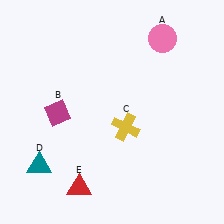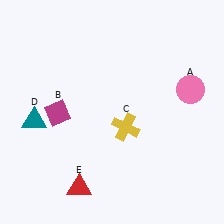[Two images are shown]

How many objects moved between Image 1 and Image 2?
2 objects moved between the two images.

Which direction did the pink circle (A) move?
The pink circle (A) moved down.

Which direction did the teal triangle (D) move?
The teal triangle (D) moved up.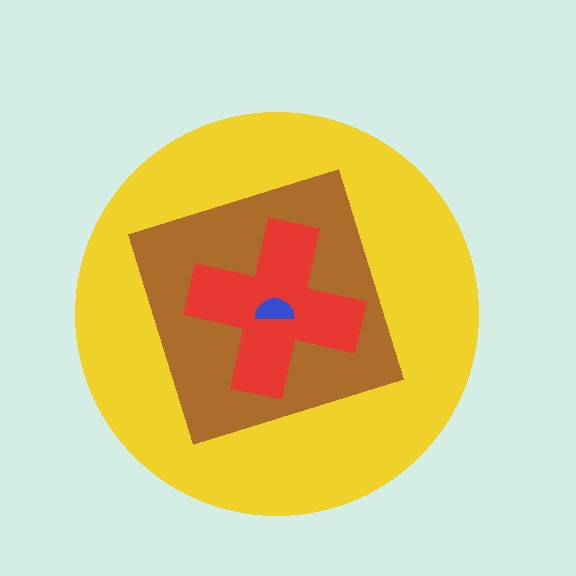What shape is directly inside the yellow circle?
The brown diamond.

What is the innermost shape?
The blue semicircle.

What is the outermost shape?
The yellow circle.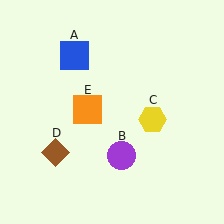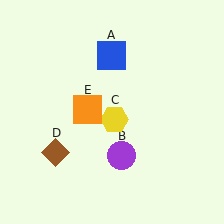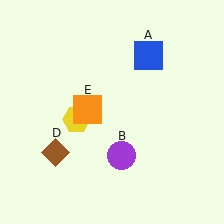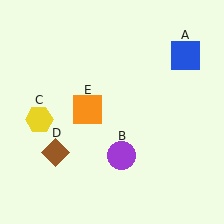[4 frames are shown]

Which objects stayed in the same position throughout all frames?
Purple circle (object B) and brown diamond (object D) and orange square (object E) remained stationary.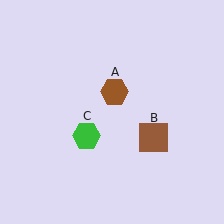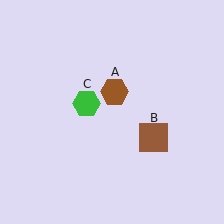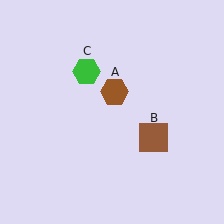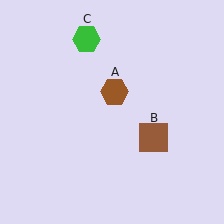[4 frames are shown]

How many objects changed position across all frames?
1 object changed position: green hexagon (object C).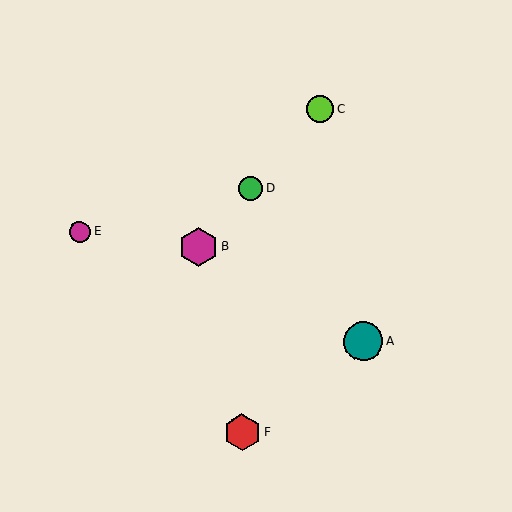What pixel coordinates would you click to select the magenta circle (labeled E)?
Click at (79, 232) to select the magenta circle E.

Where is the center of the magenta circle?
The center of the magenta circle is at (79, 232).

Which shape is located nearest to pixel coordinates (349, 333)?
The teal circle (labeled A) at (363, 342) is nearest to that location.